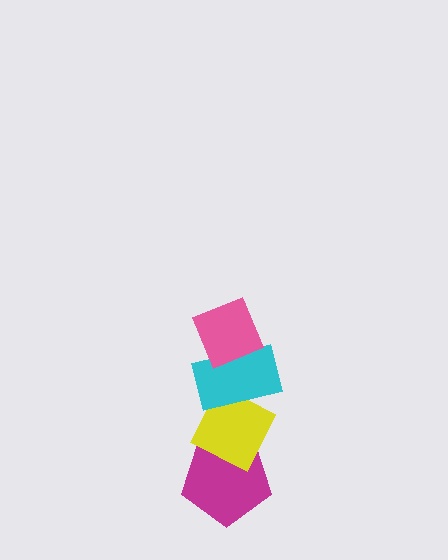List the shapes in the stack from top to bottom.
From top to bottom: the pink diamond, the cyan rectangle, the yellow diamond, the magenta pentagon.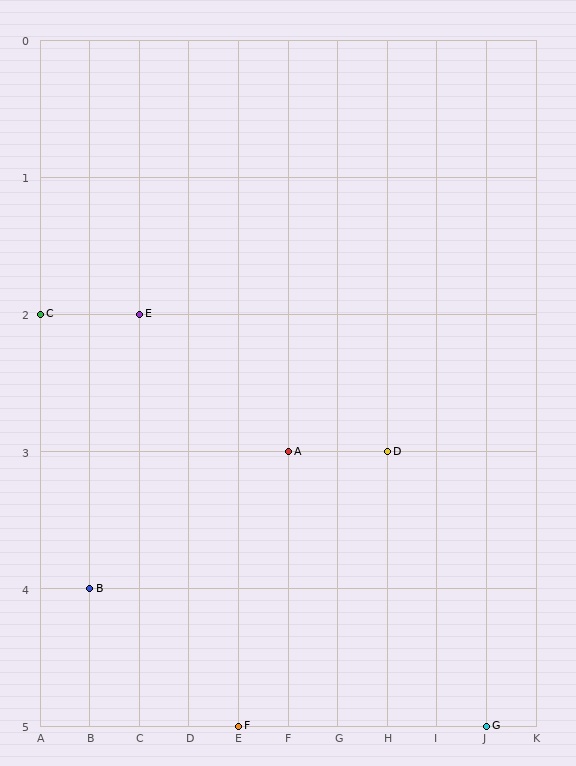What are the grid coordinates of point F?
Point F is at grid coordinates (E, 5).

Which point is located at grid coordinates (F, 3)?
Point A is at (F, 3).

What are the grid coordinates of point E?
Point E is at grid coordinates (C, 2).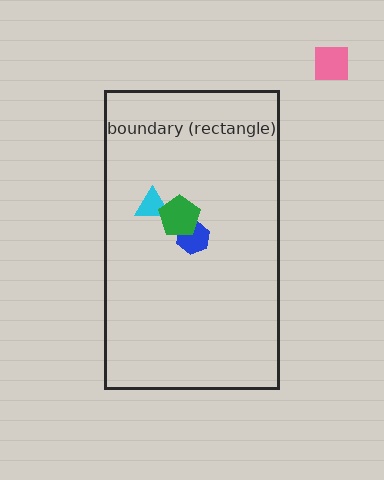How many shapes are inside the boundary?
3 inside, 1 outside.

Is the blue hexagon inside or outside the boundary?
Inside.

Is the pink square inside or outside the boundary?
Outside.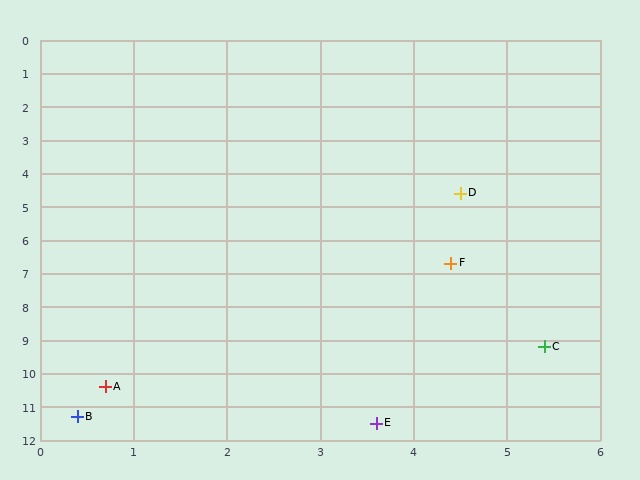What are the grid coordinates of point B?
Point B is at approximately (0.4, 11.3).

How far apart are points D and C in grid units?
Points D and C are about 4.7 grid units apart.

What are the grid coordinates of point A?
Point A is at approximately (0.7, 10.4).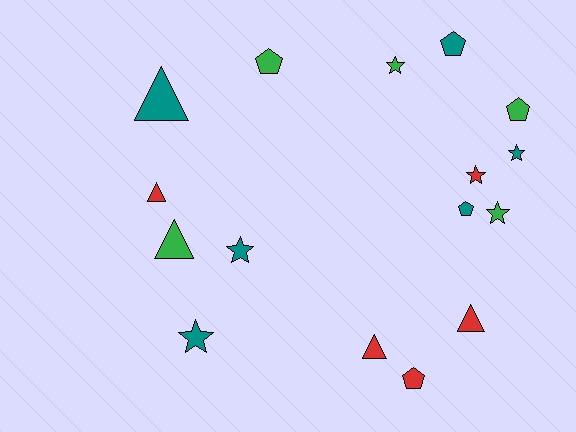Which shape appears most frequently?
Star, with 6 objects.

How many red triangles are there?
There are 3 red triangles.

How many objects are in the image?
There are 16 objects.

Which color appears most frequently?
Teal, with 6 objects.